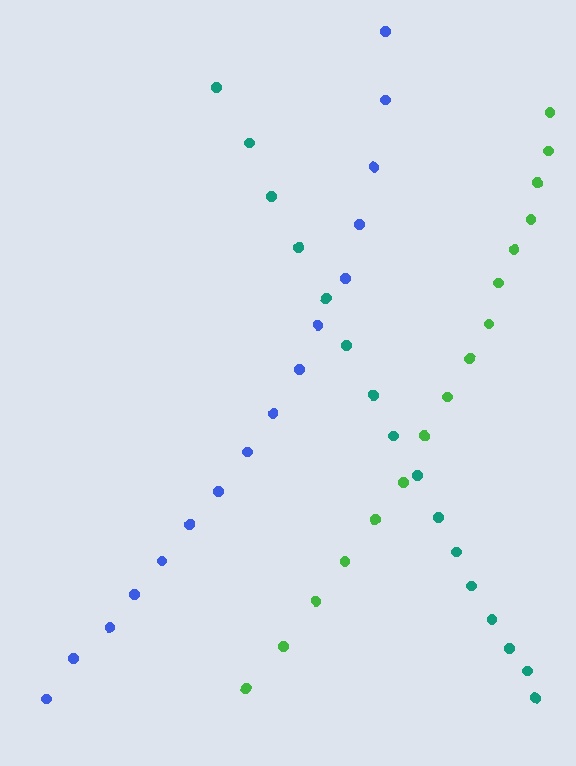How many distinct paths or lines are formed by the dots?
There are 3 distinct paths.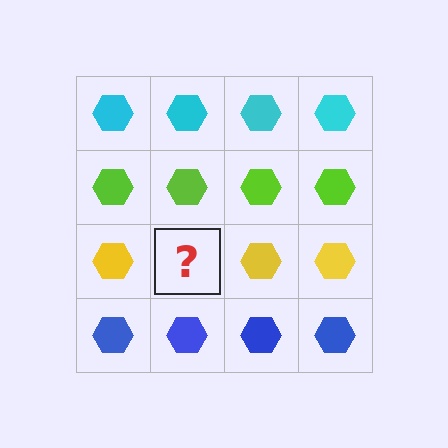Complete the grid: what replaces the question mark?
The question mark should be replaced with a yellow hexagon.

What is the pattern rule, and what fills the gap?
The rule is that each row has a consistent color. The gap should be filled with a yellow hexagon.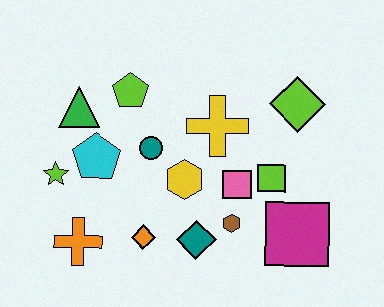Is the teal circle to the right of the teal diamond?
No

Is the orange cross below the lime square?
Yes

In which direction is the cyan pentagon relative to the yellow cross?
The cyan pentagon is to the left of the yellow cross.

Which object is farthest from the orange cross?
The lime diamond is farthest from the orange cross.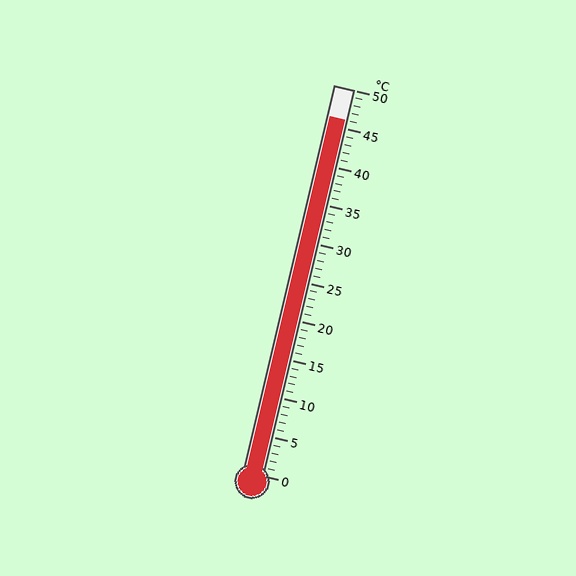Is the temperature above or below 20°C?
The temperature is above 20°C.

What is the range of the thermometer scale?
The thermometer scale ranges from 0°C to 50°C.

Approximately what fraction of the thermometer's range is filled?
The thermometer is filled to approximately 90% of its range.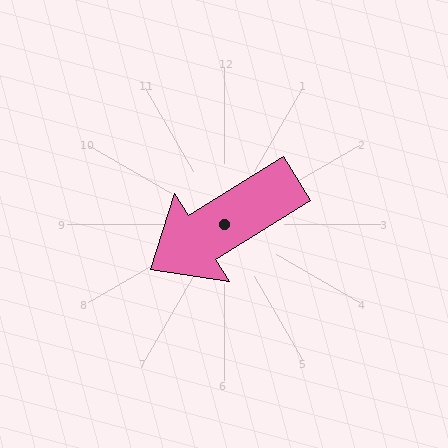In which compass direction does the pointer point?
Southwest.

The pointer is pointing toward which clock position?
Roughly 8 o'clock.